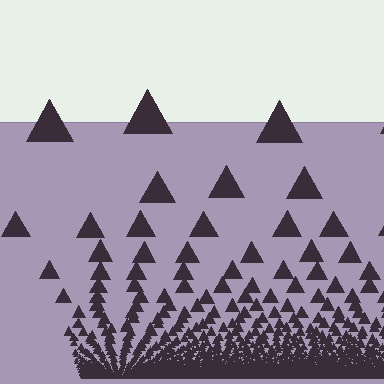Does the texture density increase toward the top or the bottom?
Density increases toward the bottom.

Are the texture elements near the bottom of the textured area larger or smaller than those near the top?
Smaller. The gradient is inverted — elements near the bottom are smaller and denser.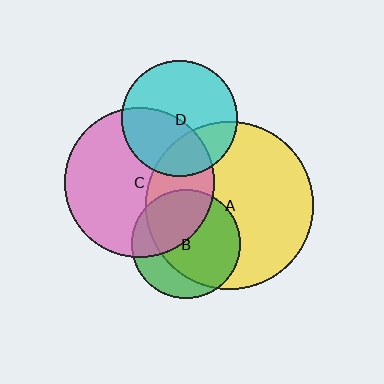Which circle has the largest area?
Circle A (yellow).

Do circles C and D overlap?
Yes.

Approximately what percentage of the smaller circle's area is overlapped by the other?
Approximately 40%.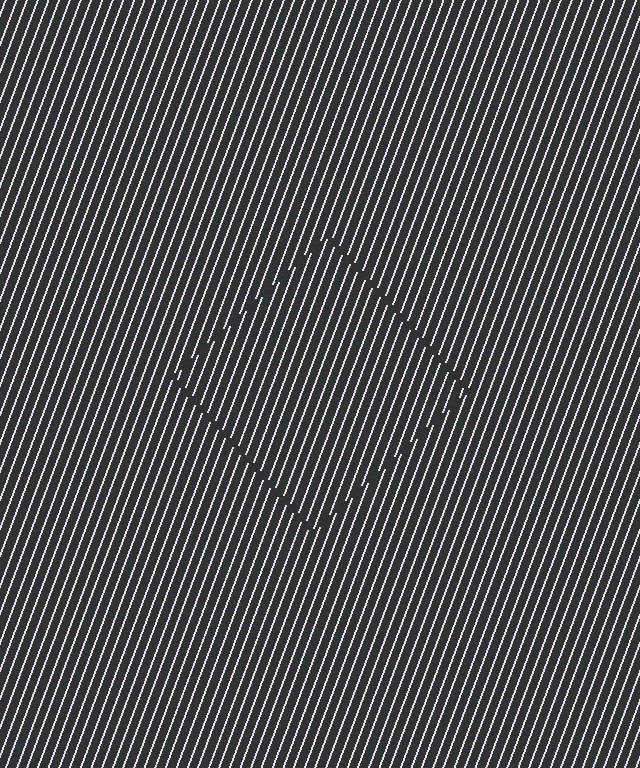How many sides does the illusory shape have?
4 sides — the line-ends trace a square.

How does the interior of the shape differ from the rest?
The interior of the shape contains the same grating, shifted by half a period — the contour is defined by the phase discontinuity where line-ends from the inner and outer gratings abut.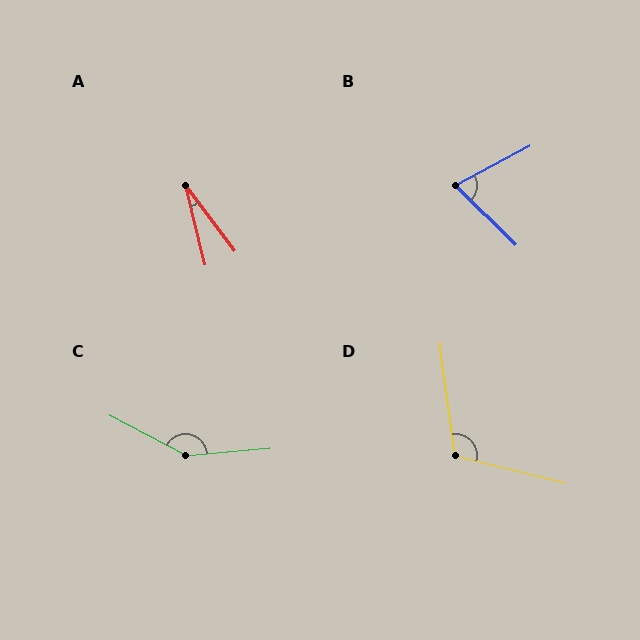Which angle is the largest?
C, at approximately 147 degrees.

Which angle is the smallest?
A, at approximately 23 degrees.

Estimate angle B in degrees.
Approximately 72 degrees.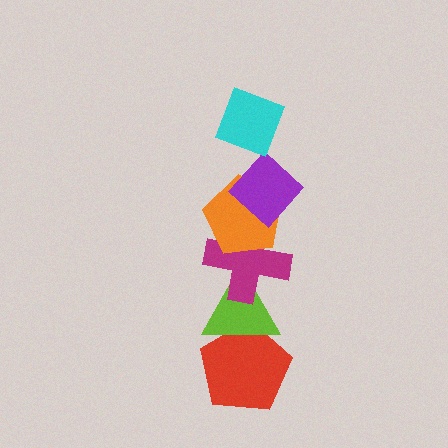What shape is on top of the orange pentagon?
The purple diamond is on top of the orange pentagon.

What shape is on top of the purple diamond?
The cyan diamond is on top of the purple diamond.